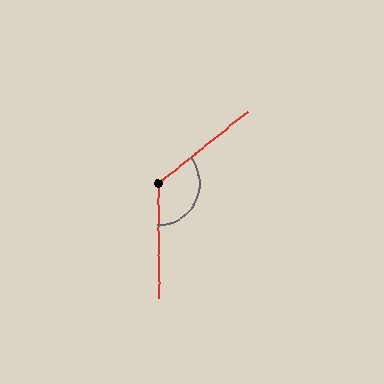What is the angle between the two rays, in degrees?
Approximately 129 degrees.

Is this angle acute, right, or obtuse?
It is obtuse.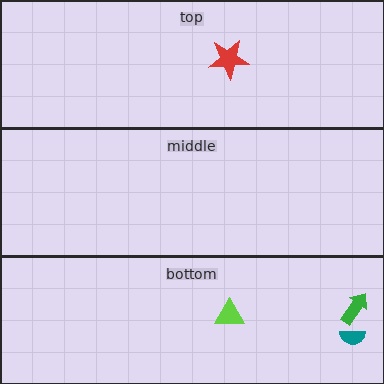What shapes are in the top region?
The red star.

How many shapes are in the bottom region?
3.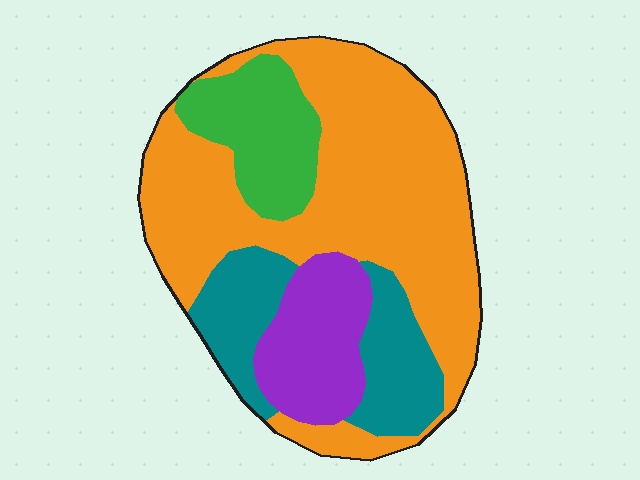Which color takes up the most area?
Orange, at roughly 55%.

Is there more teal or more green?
Teal.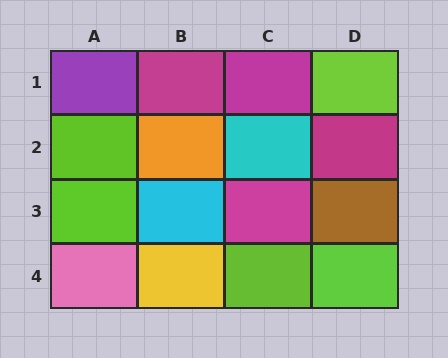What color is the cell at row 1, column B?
Magenta.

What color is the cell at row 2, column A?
Lime.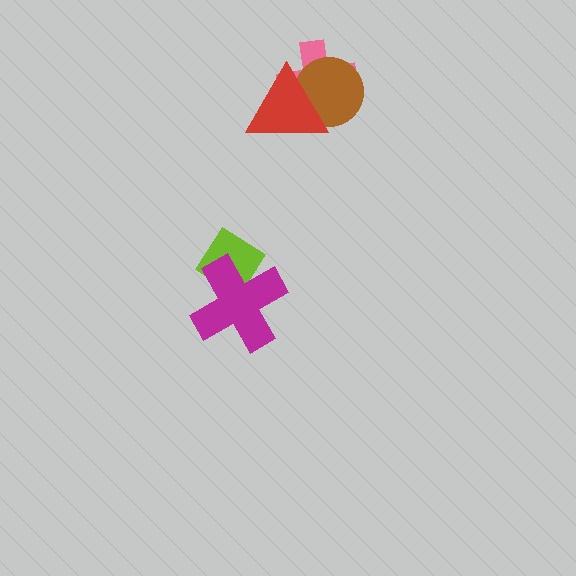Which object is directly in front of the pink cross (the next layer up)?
The brown circle is directly in front of the pink cross.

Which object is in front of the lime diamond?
The magenta cross is in front of the lime diamond.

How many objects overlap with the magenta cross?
1 object overlaps with the magenta cross.